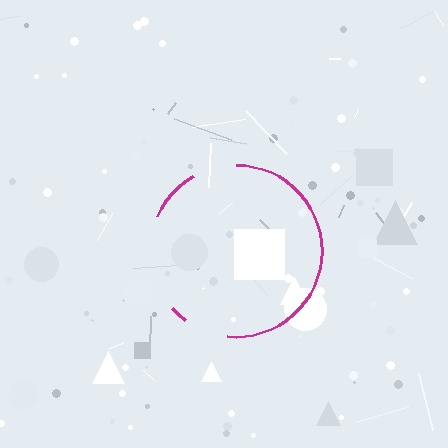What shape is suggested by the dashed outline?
The dashed outline suggests a circle.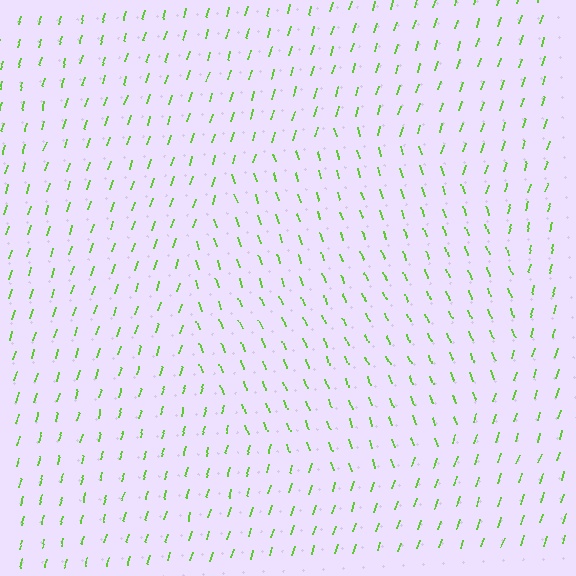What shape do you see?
I see a circle.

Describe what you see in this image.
The image is filled with small lime line segments. A circle region in the image has lines oriented differently from the surrounding lines, creating a visible texture boundary.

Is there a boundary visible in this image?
Yes, there is a texture boundary formed by a change in line orientation.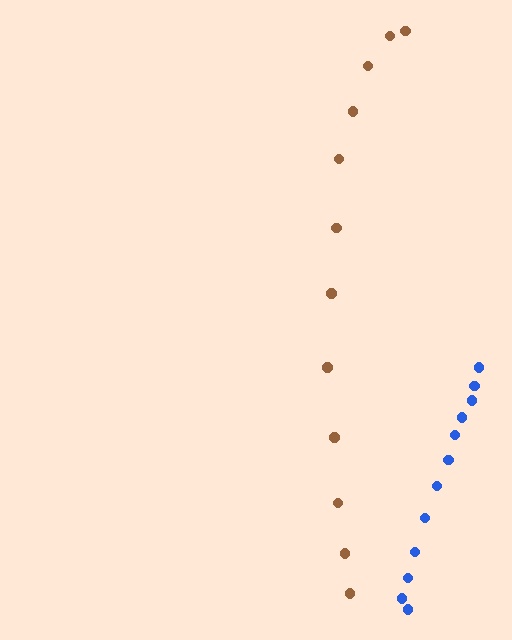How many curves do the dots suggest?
There are 2 distinct paths.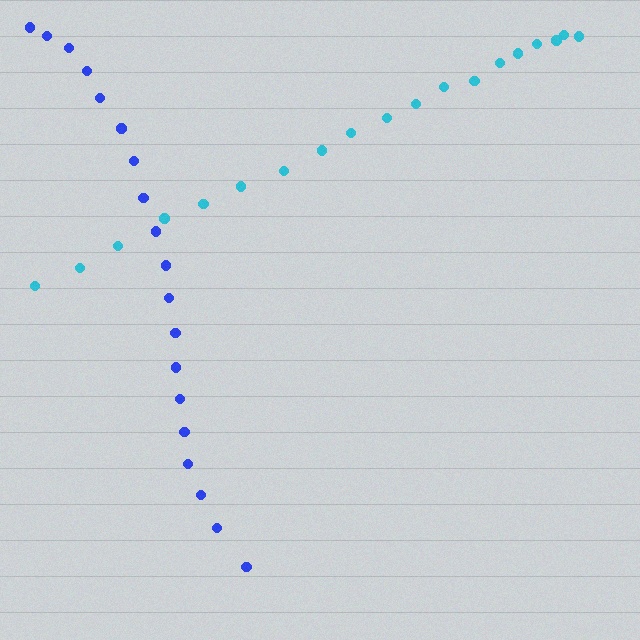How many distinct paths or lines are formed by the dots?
There are 2 distinct paths.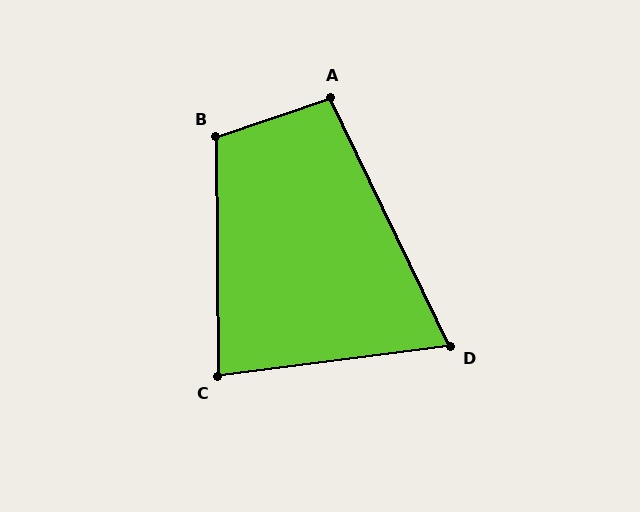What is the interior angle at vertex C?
Approximately 83 degrees (acute).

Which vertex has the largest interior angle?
B, at approximately 108 degrees.